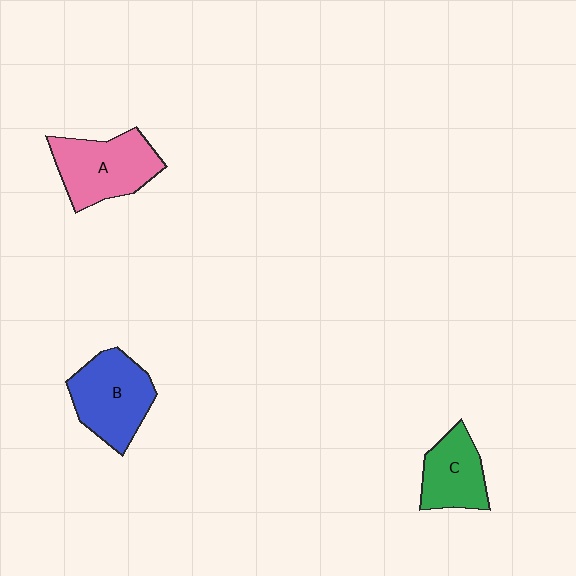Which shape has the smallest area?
Shape C (green).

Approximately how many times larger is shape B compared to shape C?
Approximately 1.4 times.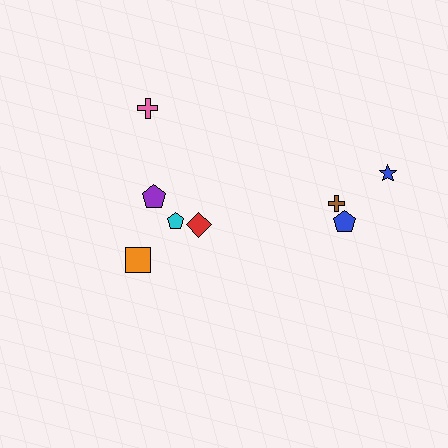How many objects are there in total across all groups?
There are 8 objects.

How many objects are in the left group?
There are 5 objects.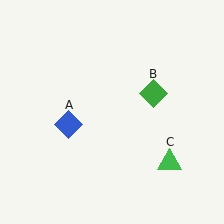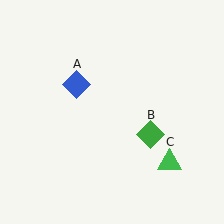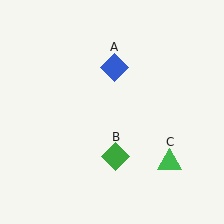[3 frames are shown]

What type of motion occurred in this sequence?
The blue diamond (object A), green diamond (object B) rotated clockwise around the center of the scene.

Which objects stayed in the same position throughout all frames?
Green triangle (object C) remained stationary.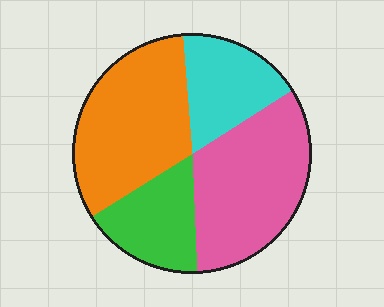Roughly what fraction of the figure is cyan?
Cyan covers around 15% of the figure.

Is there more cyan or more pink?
Pink.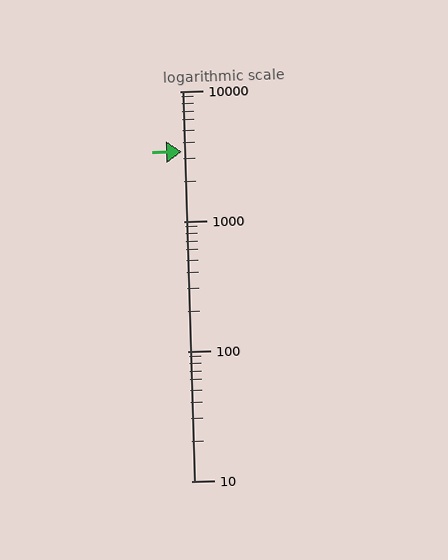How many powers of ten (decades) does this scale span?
The scale spans 3 decades, from 10 to 10000.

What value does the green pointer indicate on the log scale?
The pointer indicates approximately 3400.